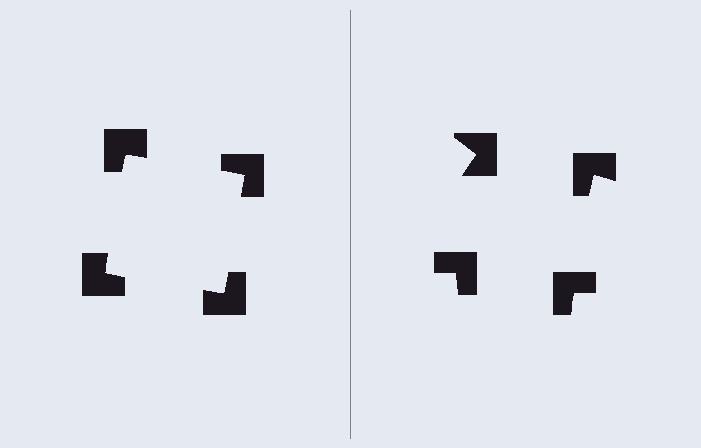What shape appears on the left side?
An illusory square.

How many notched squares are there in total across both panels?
8 — 4 on each side.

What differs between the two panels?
The notched squares are positioned identically on both sides; only the wedge orientations differ. On the left they align to a square; on the right they are misaligned.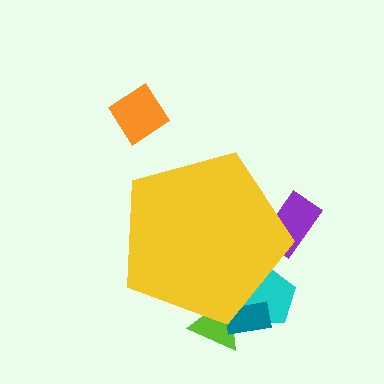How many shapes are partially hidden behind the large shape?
4 shapes are partially hidden.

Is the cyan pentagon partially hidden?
Yes, the cyan pentagon is partially hidden behind the yellow pentagon.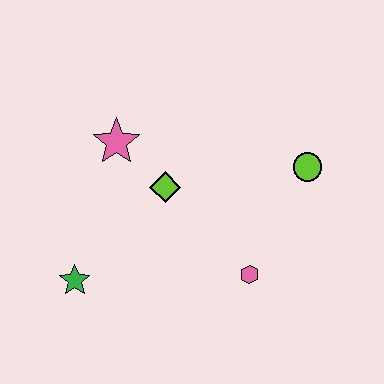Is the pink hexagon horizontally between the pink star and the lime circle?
Yes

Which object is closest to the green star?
The lime diamond is closest to the green star.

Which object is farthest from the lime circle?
The green star is farthest from the lime circle.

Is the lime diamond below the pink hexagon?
No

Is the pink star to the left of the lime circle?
Yes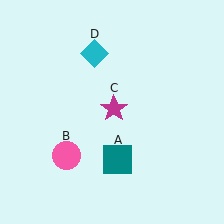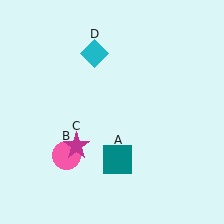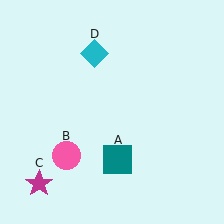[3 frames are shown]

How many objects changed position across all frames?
1 object changed position: magenta star (object C).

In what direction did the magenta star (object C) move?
The magenta star (object C) moved down and to the left.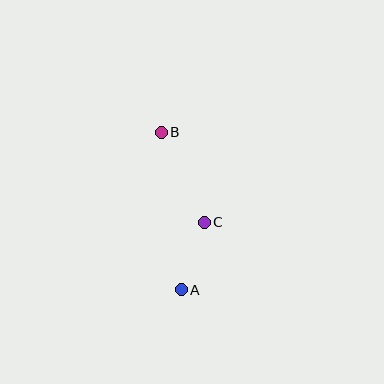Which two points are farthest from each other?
Points A and B are farthest from each other.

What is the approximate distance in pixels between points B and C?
The distance between B and C is approximately 100 pixels.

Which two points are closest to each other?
Points A and C are closest to each other.